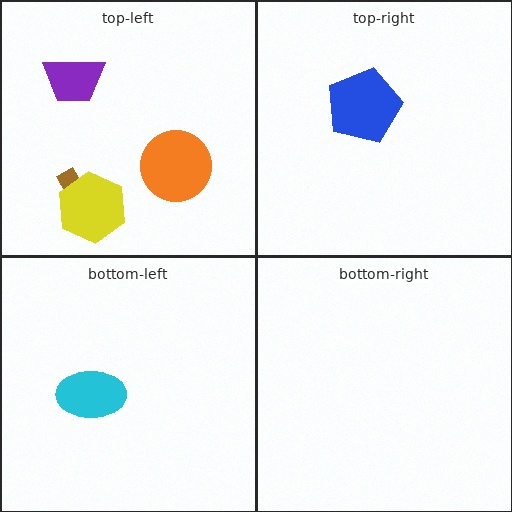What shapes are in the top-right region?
The blue pentagon.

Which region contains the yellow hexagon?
The top-left region.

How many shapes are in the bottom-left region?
1.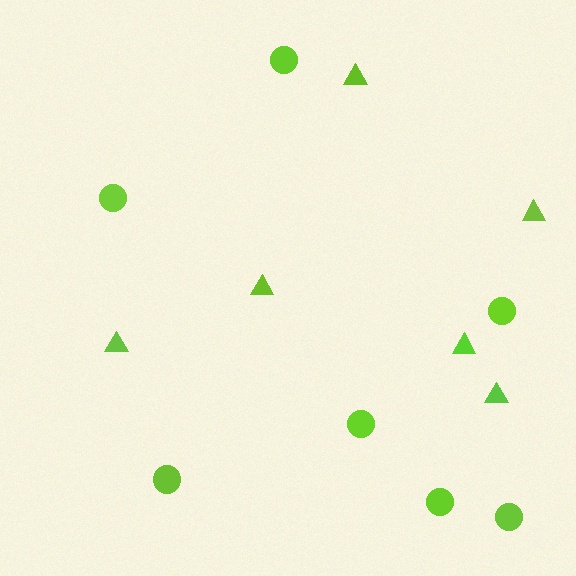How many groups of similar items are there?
There are 2 groups: one group of circles (7) and one group of triangles (6).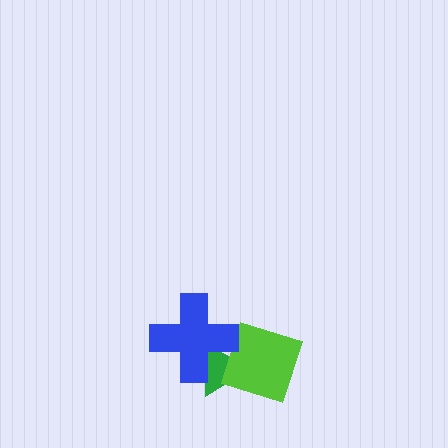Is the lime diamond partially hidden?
Yes, it is partially covered by another shape.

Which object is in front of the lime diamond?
The blue cross is in front of the lime diamond.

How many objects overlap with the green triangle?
2 objects overlap with the green triangle.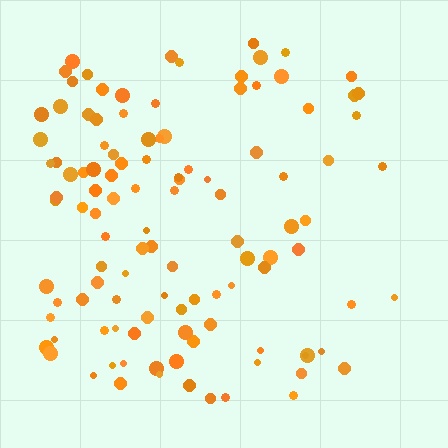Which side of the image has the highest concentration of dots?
The left.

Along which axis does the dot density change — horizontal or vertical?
Horizontal.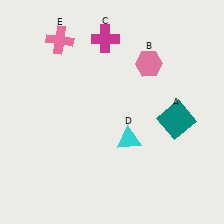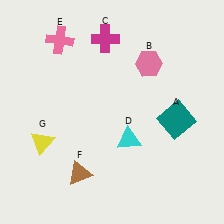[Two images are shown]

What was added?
A brown triangle (F), a yellow triangle (G) were added in Image 2.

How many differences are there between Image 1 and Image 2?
There are 2 differences between the two images.